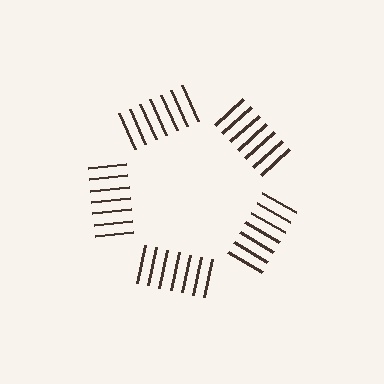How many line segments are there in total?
35 — 7 along each of the 5 edges.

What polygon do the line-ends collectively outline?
An illusory pentagon — the line segments terminate on its edges but no continuous stroke is drawn.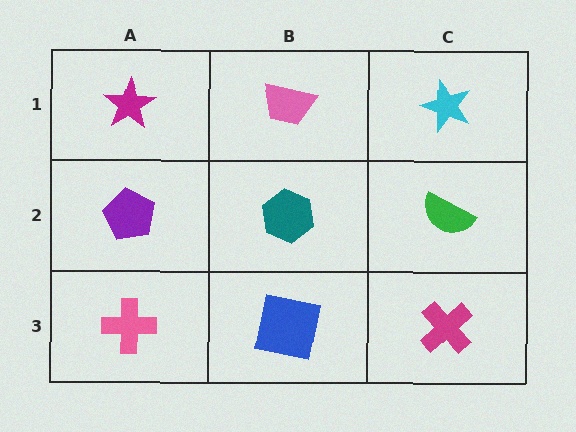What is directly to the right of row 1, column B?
A cyan star.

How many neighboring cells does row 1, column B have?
3.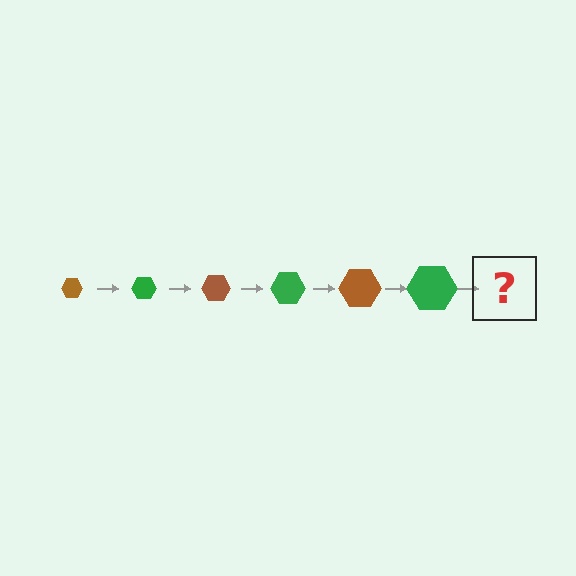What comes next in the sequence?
The next element should be a brown hexagon, larger than the previous one.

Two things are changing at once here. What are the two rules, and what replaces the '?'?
The two rules are that the hexagon grows larger each step and the color cycles through brown and green. The '?' should be a brown hexagon, larger than the previous one.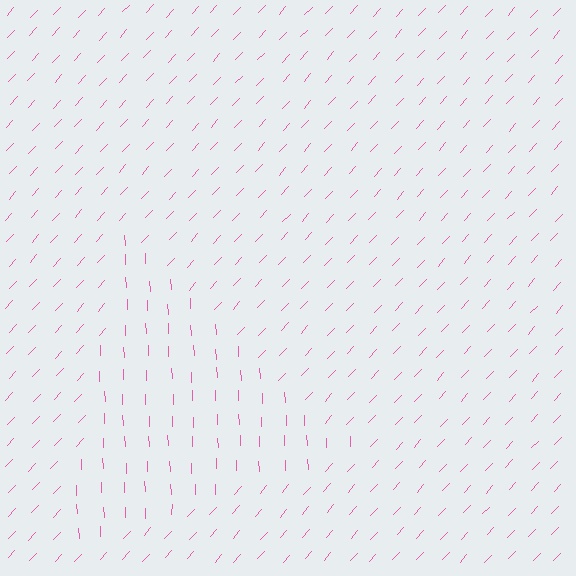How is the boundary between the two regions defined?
The boundary is defined purely by a change in line orientation (approximately 45 degrees difference). All lines are the same color and thickness.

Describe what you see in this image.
The image is filled with small pink line segments. A triangle region in the image has lines oriented differently from the surrounding lines, creating a visible texture boundary.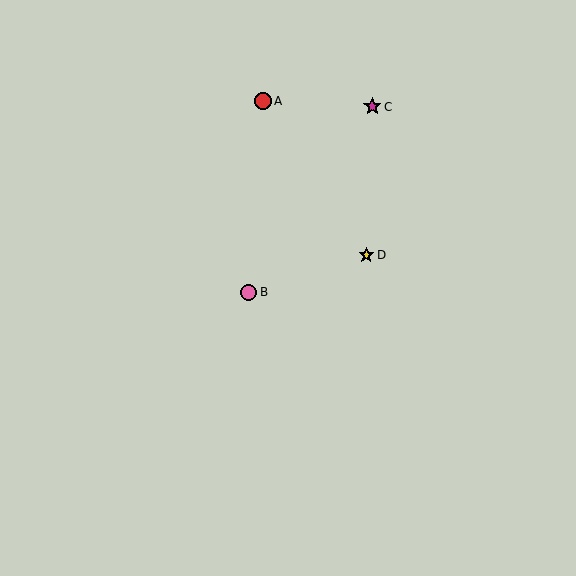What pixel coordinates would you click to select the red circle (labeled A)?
Click at (263, 101) to select the red circle A.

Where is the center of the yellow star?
The center of the yellow star is at (366, 255).